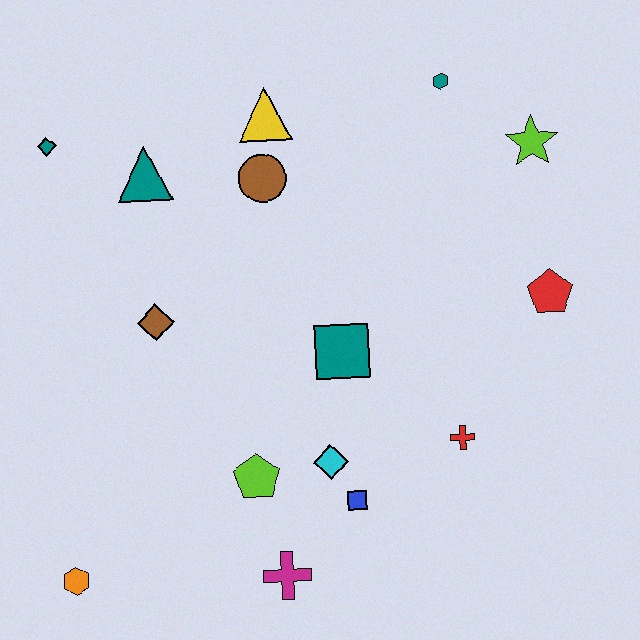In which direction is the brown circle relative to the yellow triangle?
The brown circle is below the yellow triangle.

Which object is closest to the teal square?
The cyan diamond is closest to the teal square.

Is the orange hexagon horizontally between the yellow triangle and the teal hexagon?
No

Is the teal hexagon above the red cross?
Yes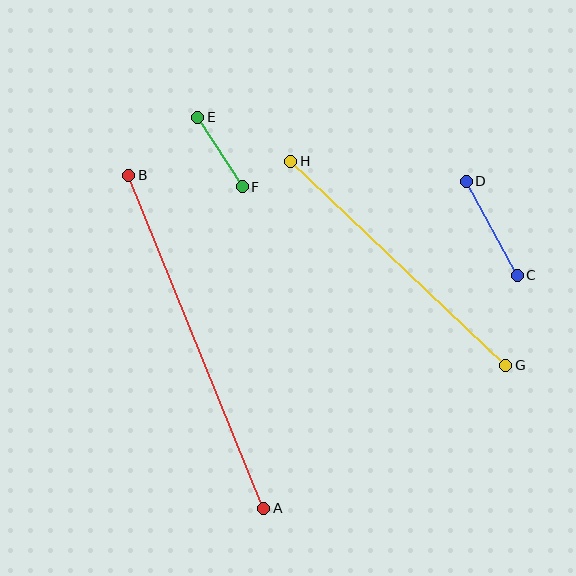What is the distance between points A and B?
The distance is approximately 359 pixels.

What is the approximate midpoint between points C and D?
The midpoint is at approximately (492, 228) pixels.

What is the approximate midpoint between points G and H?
The midpoint is at approximately (398, 263) pixels.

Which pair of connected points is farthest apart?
Points A and B are farthest apart.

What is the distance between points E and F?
The distance is approximately 83 pixels.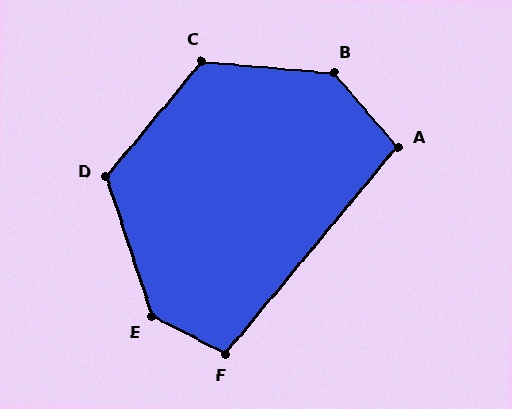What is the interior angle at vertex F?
Approximately 102 degrees (obtuse).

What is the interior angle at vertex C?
Approximately 125 degrees (obtuse).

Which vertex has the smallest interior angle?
A, at approximately 100 degrees.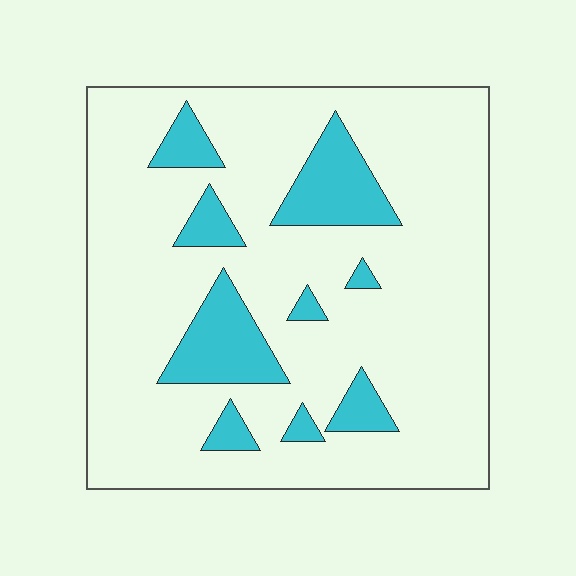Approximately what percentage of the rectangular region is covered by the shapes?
Approximately 15%.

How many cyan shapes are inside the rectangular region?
9.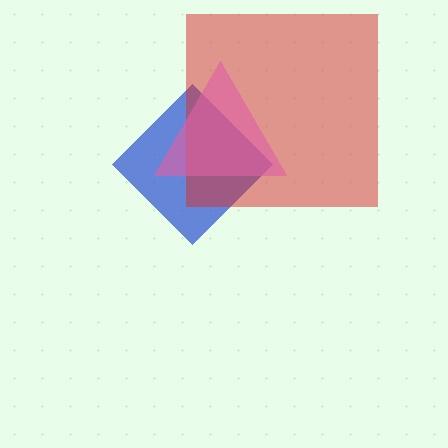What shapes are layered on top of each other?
The layered shapes are: a blue diamond, a red square, a pink triangle.